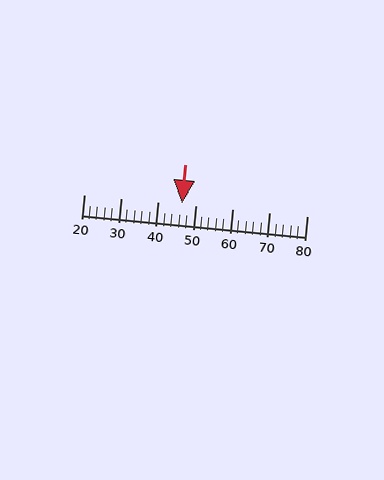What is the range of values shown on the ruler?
The ruler shows values from 20 to 80.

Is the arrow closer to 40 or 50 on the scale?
The arrow is closer to 50.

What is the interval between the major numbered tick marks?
The major tick marks are spaced 10 units apart.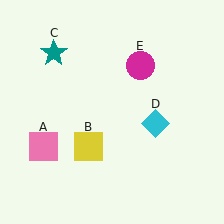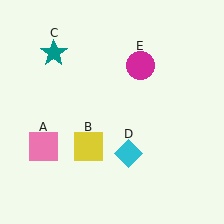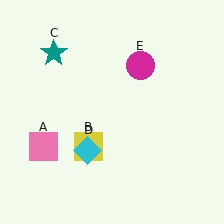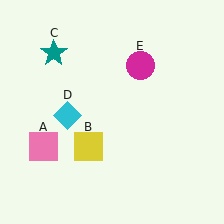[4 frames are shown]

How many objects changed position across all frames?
1 object changed position: cyan diamond (object D).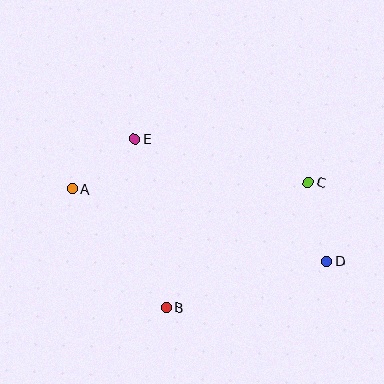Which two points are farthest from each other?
Points A and D are farthest from each other.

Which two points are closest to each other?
Points A and E are closest to each other.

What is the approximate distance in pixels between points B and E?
The distance between B and E is approximately 171 pixels.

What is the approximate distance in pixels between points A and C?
The distance between A and C is approximately 236 pixels.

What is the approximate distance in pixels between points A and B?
The distance between A and B is approximately 151 pixels.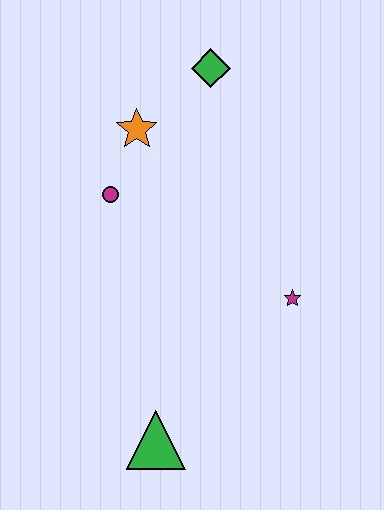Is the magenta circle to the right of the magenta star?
No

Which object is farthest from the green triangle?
The green diamond is farthest from the green triangle.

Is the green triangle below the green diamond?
Yes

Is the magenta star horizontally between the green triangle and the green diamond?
No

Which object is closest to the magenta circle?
The orange star is closest to the magenta circle.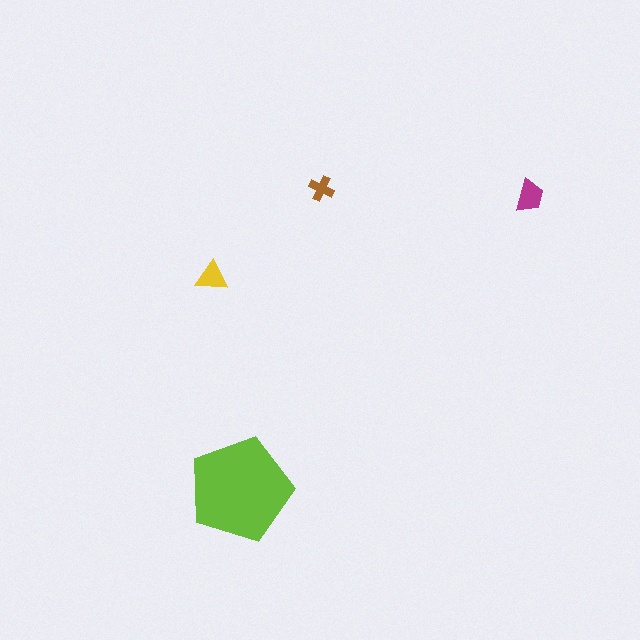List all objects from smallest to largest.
The brown cross, the yellow triangle, the magenta trapezoid, the lime pentagon.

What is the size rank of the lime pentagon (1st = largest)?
1st.